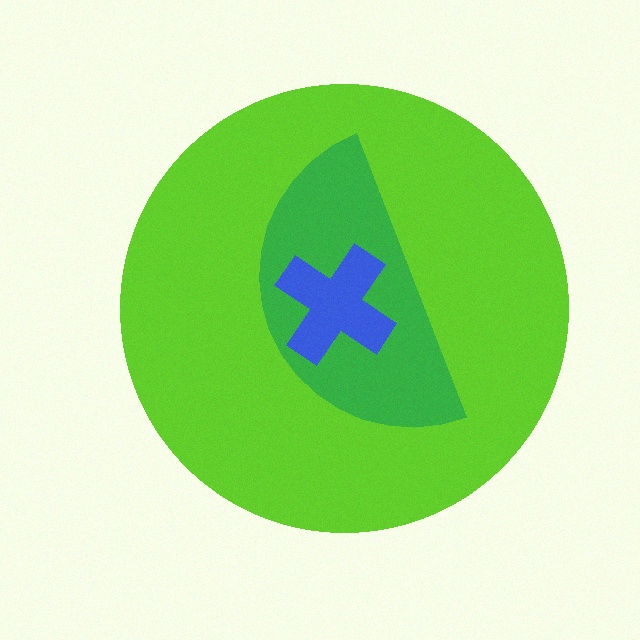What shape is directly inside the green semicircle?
The blue cross.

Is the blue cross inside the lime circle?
Yes.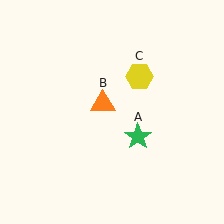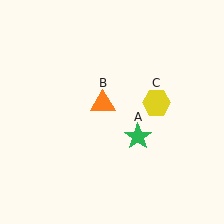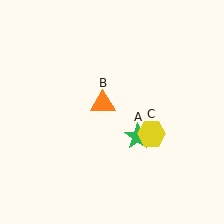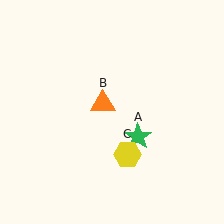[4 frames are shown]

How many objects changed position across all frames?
1 object changed position: yellow hexagon (object C).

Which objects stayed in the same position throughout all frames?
Green star (object A) and orange triangle (object B) remained stationary.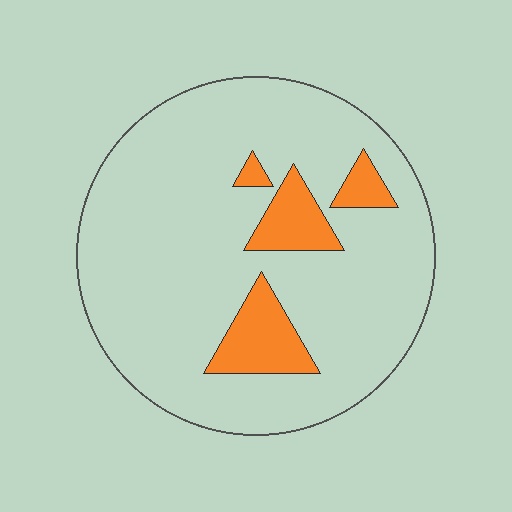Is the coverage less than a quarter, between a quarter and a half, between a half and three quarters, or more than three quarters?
Less than a quarter.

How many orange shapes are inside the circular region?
4.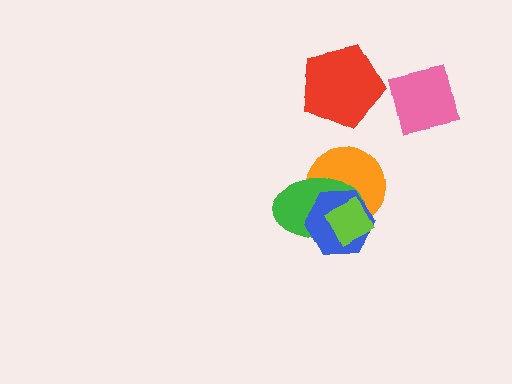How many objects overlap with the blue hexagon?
3 objects overlap with the blue hexagon.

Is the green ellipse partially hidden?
Yes, it is partially covered by another shape.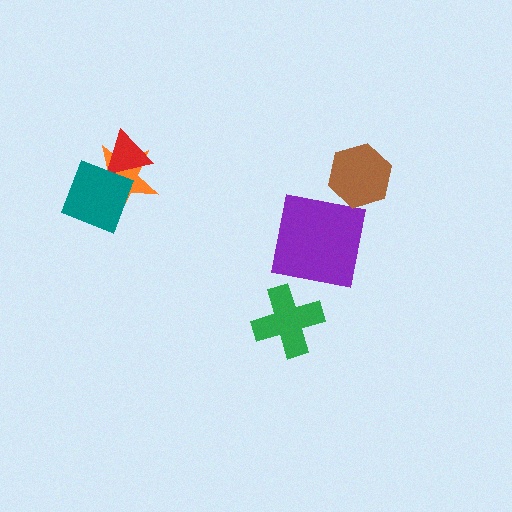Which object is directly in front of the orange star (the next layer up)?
The red triangle is directly in front of the orange star.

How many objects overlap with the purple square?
0 objects overlap with the purple square.